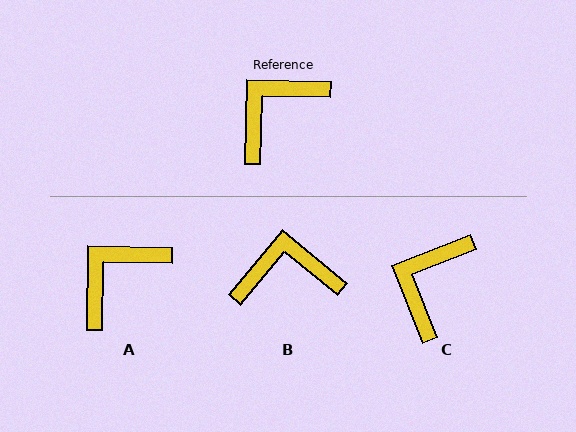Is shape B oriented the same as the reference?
No, it is off by about 38 degrees.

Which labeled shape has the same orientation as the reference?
A.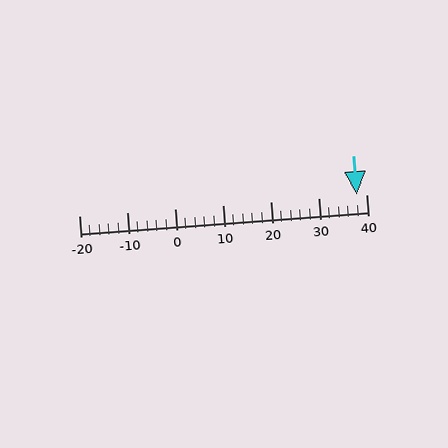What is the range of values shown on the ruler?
The ruler shows values from -20 to 40.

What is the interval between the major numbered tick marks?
The major tick marks are spaced 10 units apart.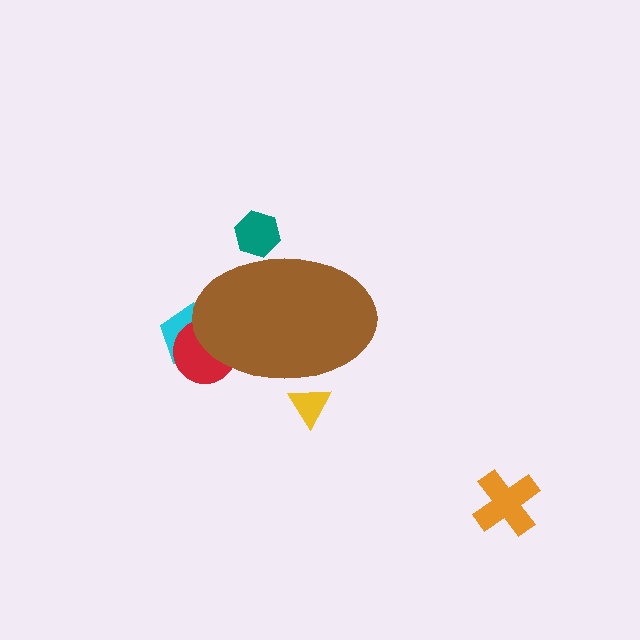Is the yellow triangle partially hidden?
Yes, the yellow triangle is partially hidden behind the brown ellipse.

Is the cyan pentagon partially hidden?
Yes, the cyan pentagon is partially hidden behind the brown ellipse.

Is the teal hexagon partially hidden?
Yes, the teal hexagon is partially hidden behind the brown ellipse.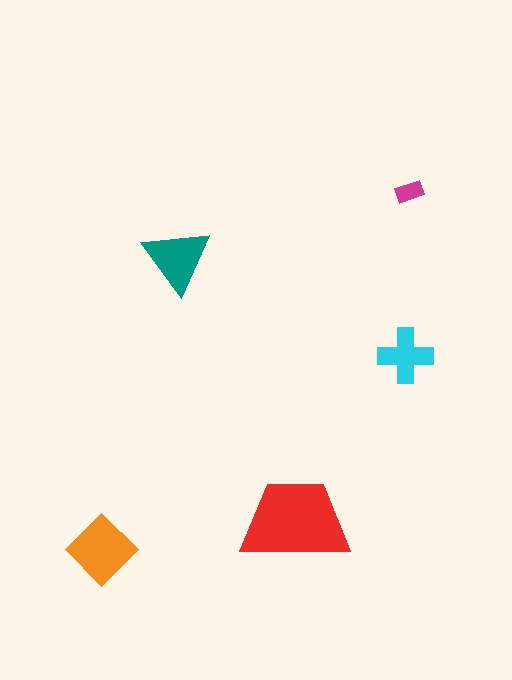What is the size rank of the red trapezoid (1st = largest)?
1st.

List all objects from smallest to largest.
The magenta rectangle, the cyan cross, the teal triangle, the orange diamond, the red trapezoid.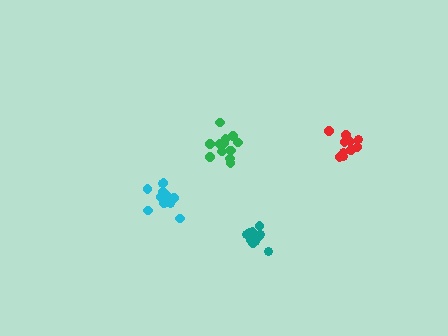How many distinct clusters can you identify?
There are 4 distinct clusters.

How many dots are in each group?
Group 1: 11 dots, Group 2: 10 dots, Group 3: 10 dots, Group 4: 13 dots (44 total).